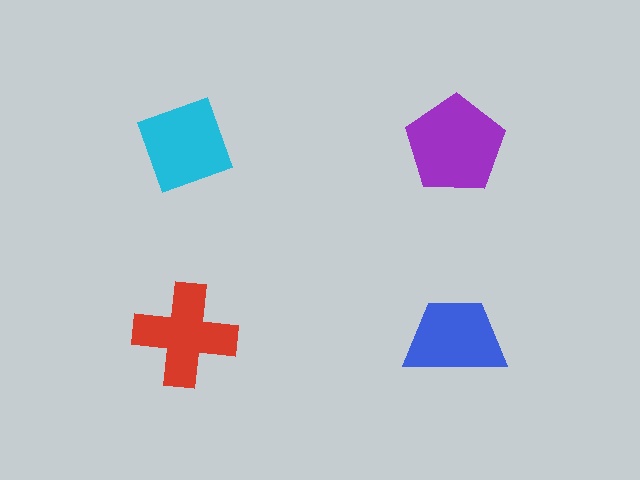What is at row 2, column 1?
A red cross.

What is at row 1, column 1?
A cyan diamond.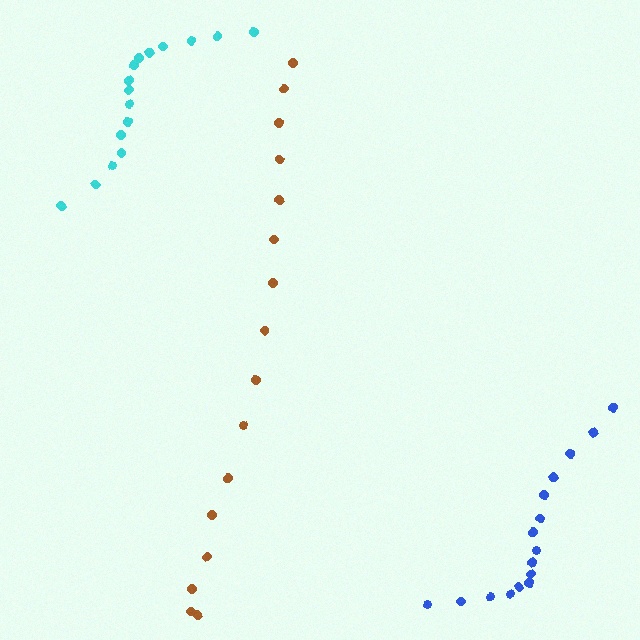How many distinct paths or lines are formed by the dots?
There are 3 distinct paths.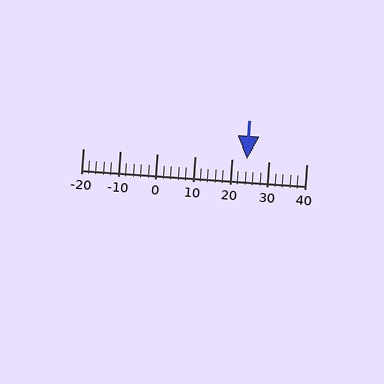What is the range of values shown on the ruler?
The ruler shows values from -20 to 40.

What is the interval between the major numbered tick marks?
The major tick marks are spaced 10 units apart.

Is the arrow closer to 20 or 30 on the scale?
The arrow is closer to 20.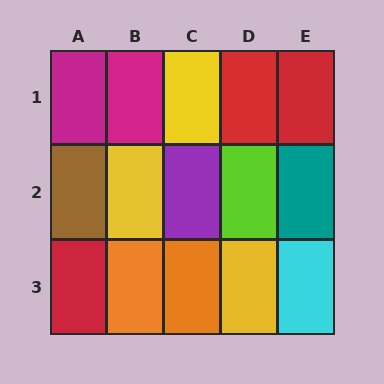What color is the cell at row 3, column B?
Orange.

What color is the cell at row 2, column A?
Brown.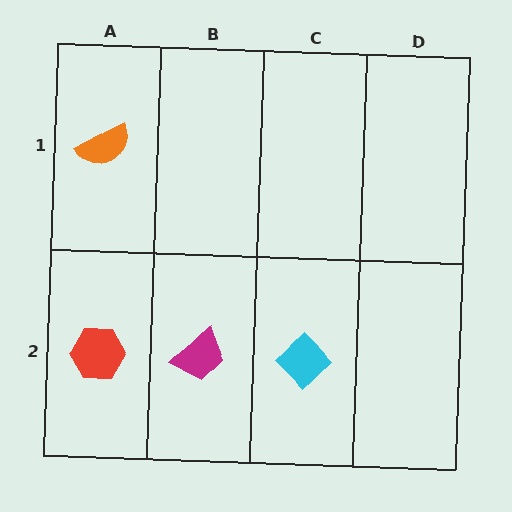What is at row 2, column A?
A red hexagon.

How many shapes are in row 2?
3 shapes.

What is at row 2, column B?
A magenta trapezoid.